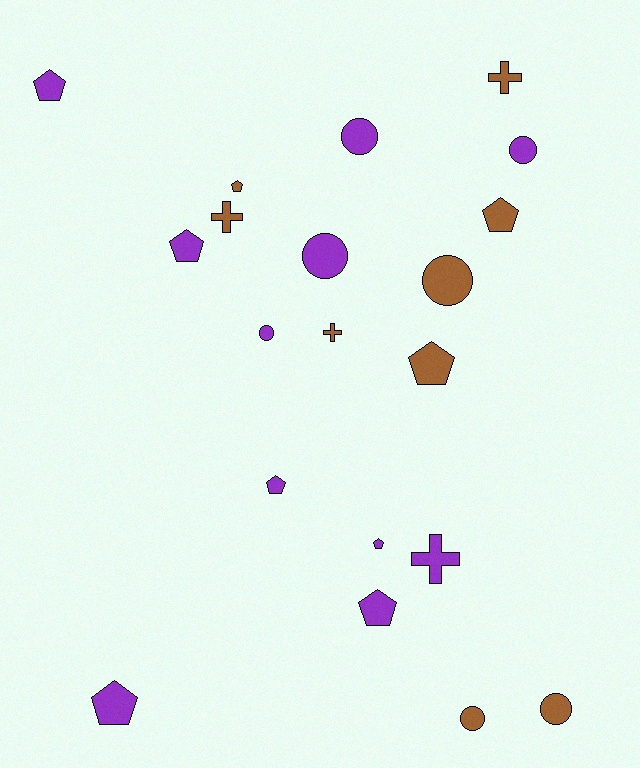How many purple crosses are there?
There is 1 purple cross.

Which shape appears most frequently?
Pentagon, with 9 objects.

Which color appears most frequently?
Purple, with 11 objects.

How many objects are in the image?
There are 20 objects.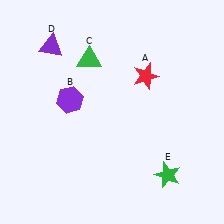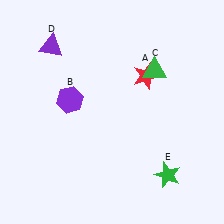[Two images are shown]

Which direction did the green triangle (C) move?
The green triangle (C) moved right.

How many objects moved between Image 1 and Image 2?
1 object moved between the two images.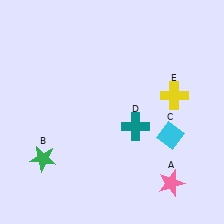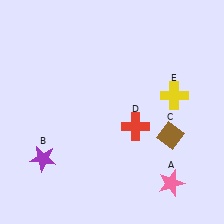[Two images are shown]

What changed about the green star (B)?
In Image 1, B is green. In Image 2, it changed to purple.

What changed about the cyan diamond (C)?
In Image 1, C is cyan. In Image 2, it changed to brown.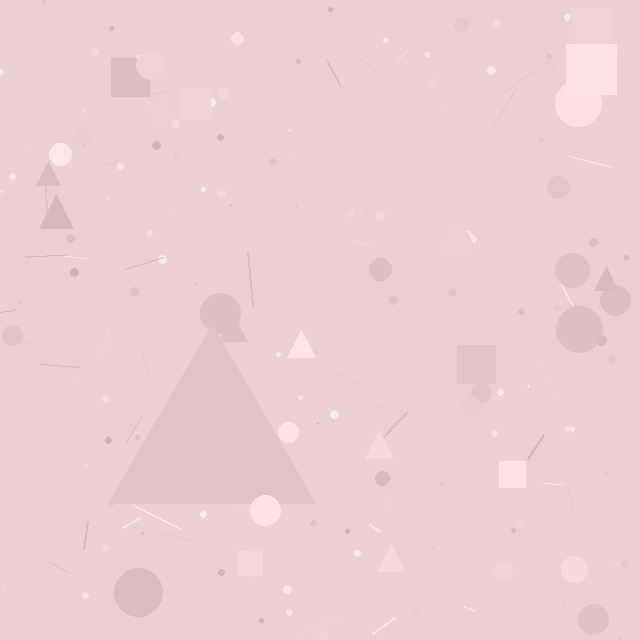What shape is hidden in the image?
A triangle is hidden in the image.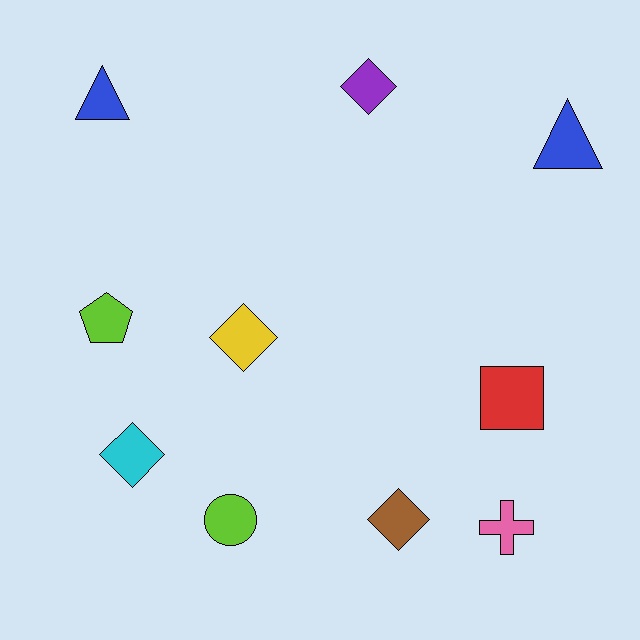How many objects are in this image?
There are 10 objects.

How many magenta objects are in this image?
There are no magenta objects.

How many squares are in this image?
There is 1 square.